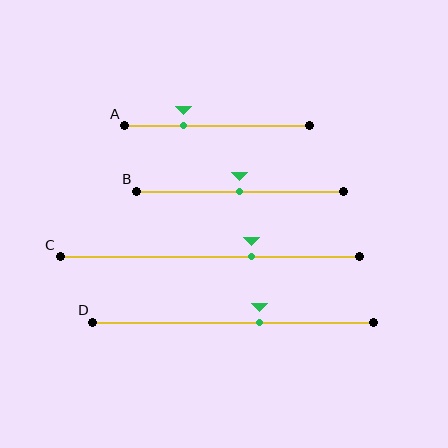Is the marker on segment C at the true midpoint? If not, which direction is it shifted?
No, the marker on segment C is shifted to the right by about 14% of the segment length.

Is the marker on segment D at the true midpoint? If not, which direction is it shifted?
No, the marker on segment D is shifted to the right by about 9% of the segment length.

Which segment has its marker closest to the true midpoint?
Segment B has its marker closest to the true midpoint.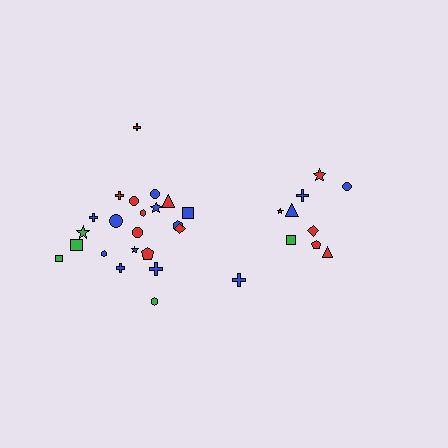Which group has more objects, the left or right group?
The left group.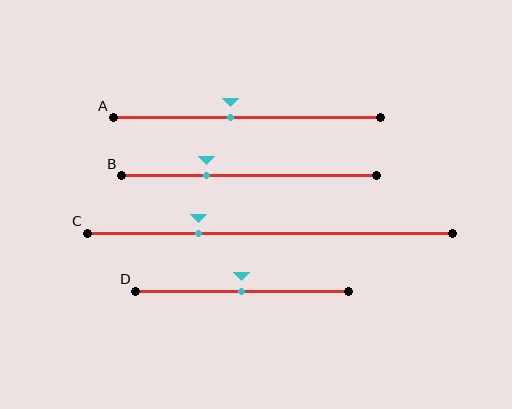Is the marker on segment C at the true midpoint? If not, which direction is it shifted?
No, the marker on segment C is shifted to the left by about 20% of the segment length.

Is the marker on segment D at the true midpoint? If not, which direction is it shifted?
Yes, the marker on segment D is at the true midpoint.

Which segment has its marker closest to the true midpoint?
Segment D has its marker closest to the true midpoint.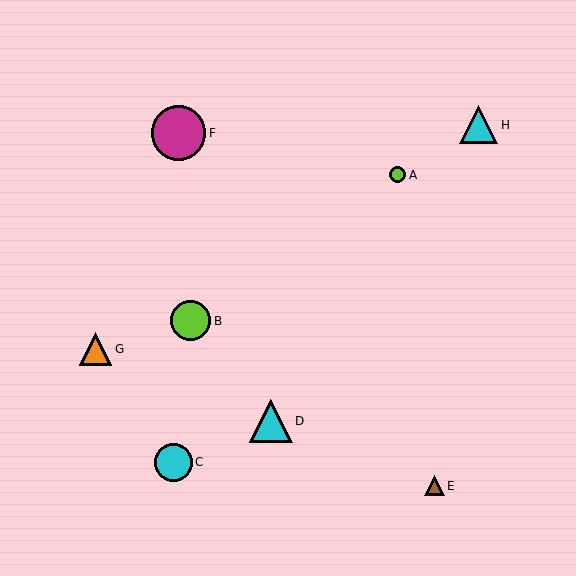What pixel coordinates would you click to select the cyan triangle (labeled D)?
Click at (271, 421) to select the cyan triangle D.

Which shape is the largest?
The magenta circle (labeled F) is the largest.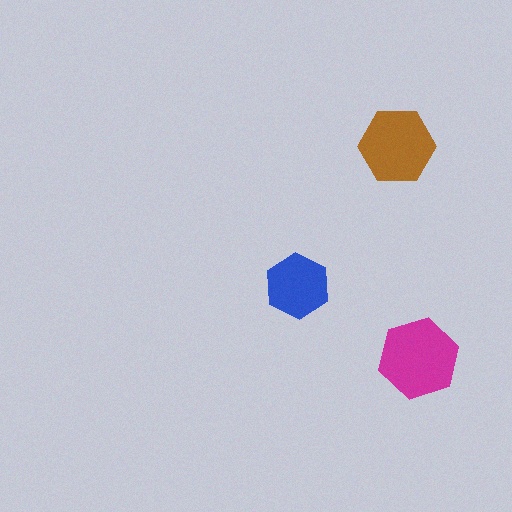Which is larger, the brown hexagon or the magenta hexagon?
The magenta one.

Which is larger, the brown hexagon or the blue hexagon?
The brown one.